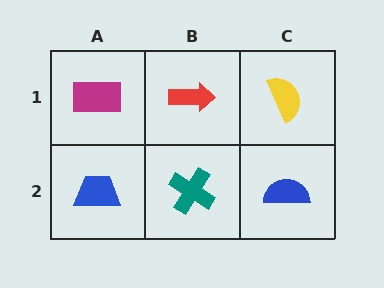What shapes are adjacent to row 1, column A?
A blue trapezoid (row 2, column A), a red arrow (row 1, column B).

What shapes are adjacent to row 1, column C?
A blue semicircle (row 2, column C), a red arrow (row 1, column B).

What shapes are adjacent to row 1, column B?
A teal cross (row 2, column B), a magenta rectangle (row 1, column A), a yellow semicircle (row 1, column C).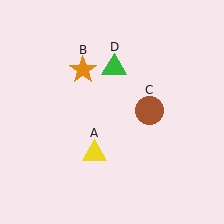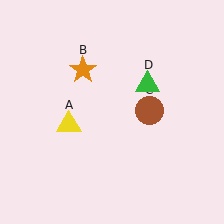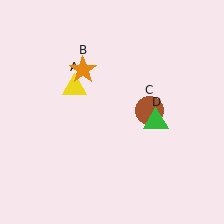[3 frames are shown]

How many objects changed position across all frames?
2 objects changed position: yellow triangle (object A), green triangle (object D).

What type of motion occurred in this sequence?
The yellow triangle (object A), green triangle (object D) rotated clockwise around the center of the scene.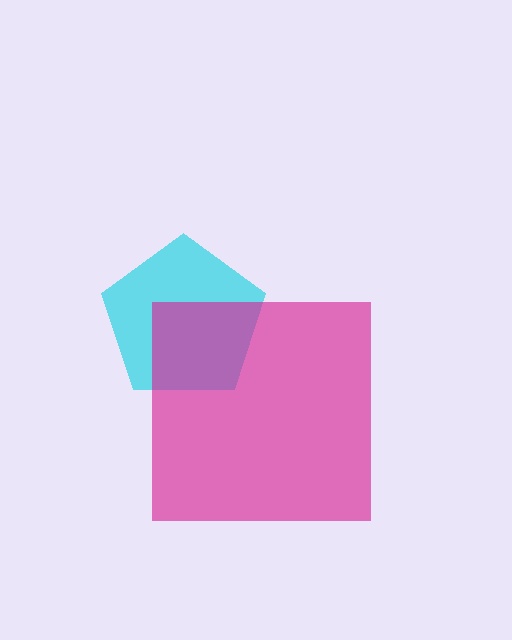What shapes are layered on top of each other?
The layered shapes are: a cyan pentagon, a magenta square.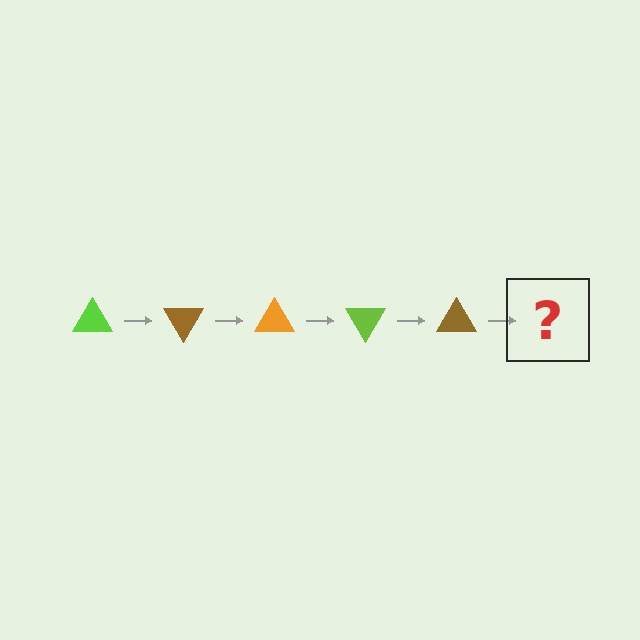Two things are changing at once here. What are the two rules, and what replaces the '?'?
The two rules are that it rotates 60 degrees each step and the color cycles through lime, brown, and orange. The '?' should be an orange triangle, rotated 300 degrees from the start.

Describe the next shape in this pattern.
It should be an orange triangle, rotated 300 degrees from the start.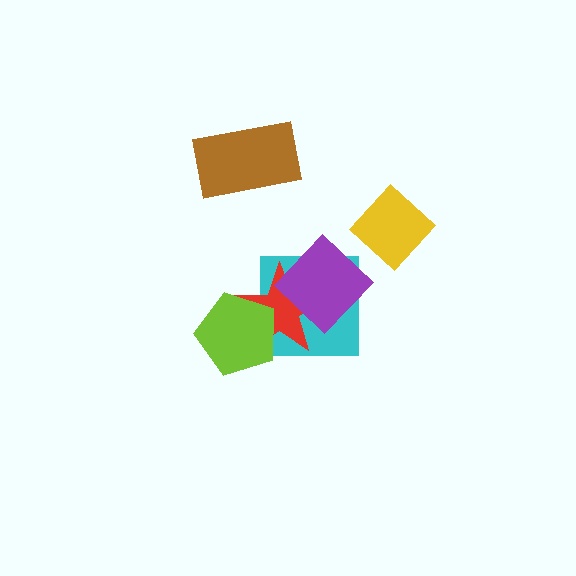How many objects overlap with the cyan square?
3 objects overlap with the cyan square.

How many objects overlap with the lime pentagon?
2 objects overlap with the lime pentagon.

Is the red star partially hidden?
Yes, it is partially covered by another shape.